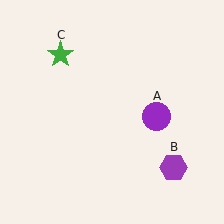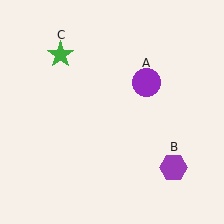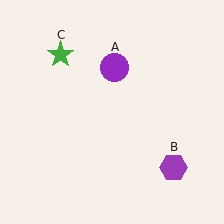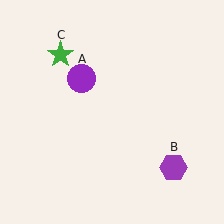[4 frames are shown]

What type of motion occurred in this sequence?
The purple circle (object A) rotated counterclockwise around the center of the scene.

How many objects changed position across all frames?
1 object changed position: purple circle (object A).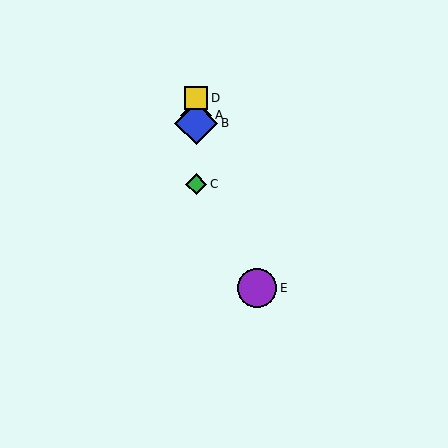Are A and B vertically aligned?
Yes, both are at x≈196.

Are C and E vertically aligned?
No, C is at x≈196 and E is at x≈257.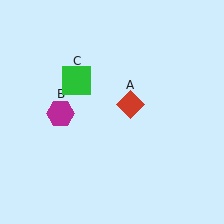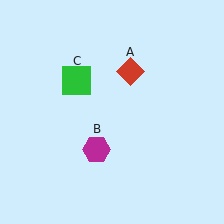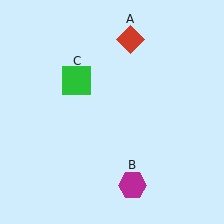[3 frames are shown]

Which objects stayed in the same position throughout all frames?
Green square (object C) remained stationary.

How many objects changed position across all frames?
2 objects changed position: red diamond (object A), magenta hexagon (object B).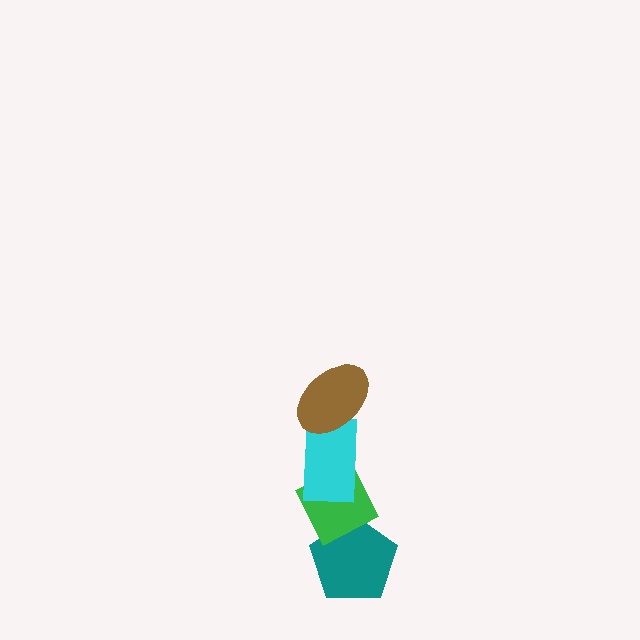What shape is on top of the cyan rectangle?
The brown ellipse is on top of the cyan rectangle.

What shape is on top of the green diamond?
The cyan rectangle is on top of the green diamond.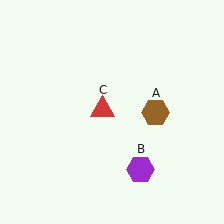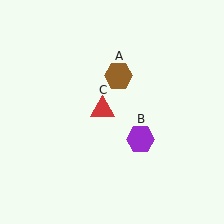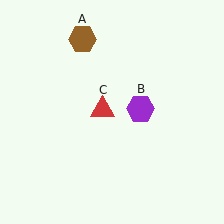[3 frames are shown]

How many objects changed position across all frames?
2 objects changed position: brown hexagon (object A), purple hexagon (object B).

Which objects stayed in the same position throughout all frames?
Red triangle (object C) remained stationary.